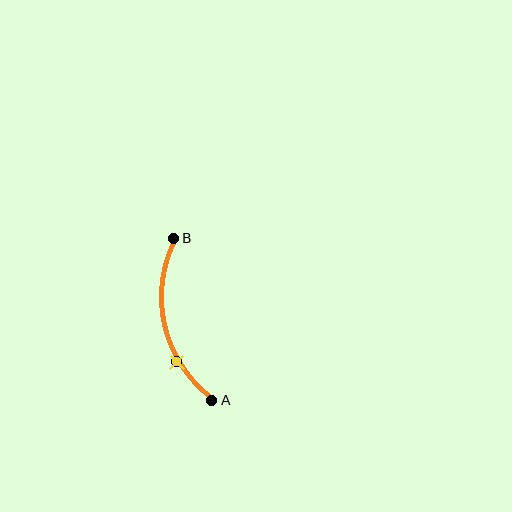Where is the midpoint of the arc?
The arc midpoint is the point on the curve farthest from the straight line joining A and B. It sits to the left of that line.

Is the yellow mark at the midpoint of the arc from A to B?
No. The yellow mark lies on the arc but is closer to endpoint A. The arc midpoint would be at the point on the curve equidistant along the arc from both A and B.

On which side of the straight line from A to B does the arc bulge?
The arc bulges to the left of the straight line connecting A and B.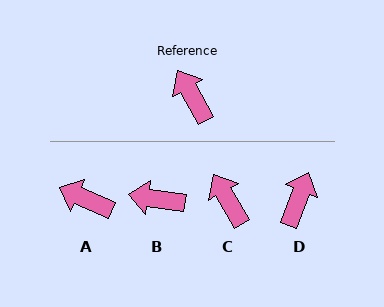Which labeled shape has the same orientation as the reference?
C.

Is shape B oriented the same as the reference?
No, it is off by about 52 degrees.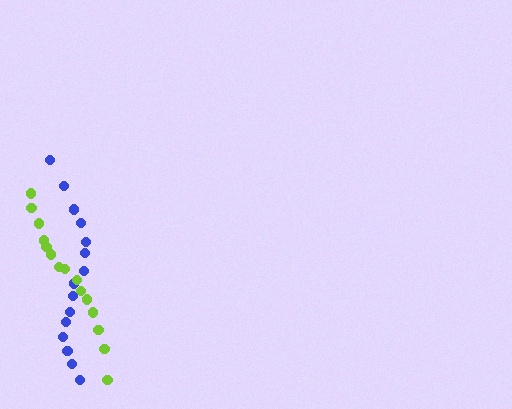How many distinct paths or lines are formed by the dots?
There are 2 distinct paths.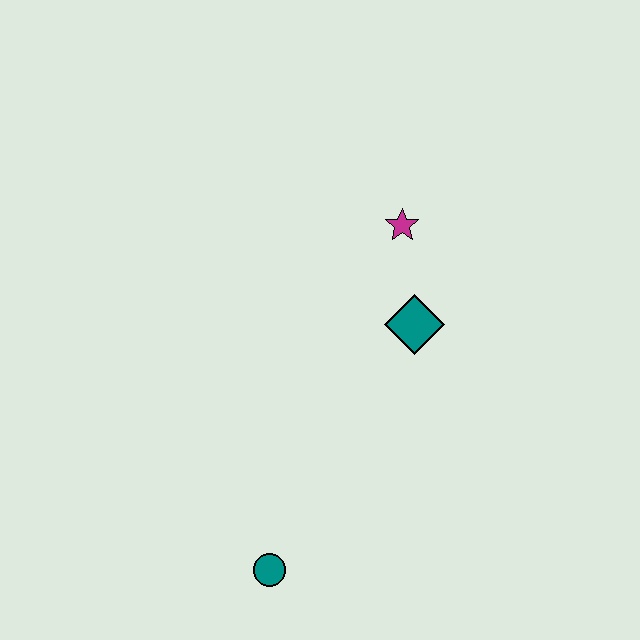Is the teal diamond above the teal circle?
Yes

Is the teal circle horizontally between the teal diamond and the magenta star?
No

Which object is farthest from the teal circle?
The magenta star is farthest from the teal circle.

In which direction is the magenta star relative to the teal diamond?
The magenta star is above the teal diamond.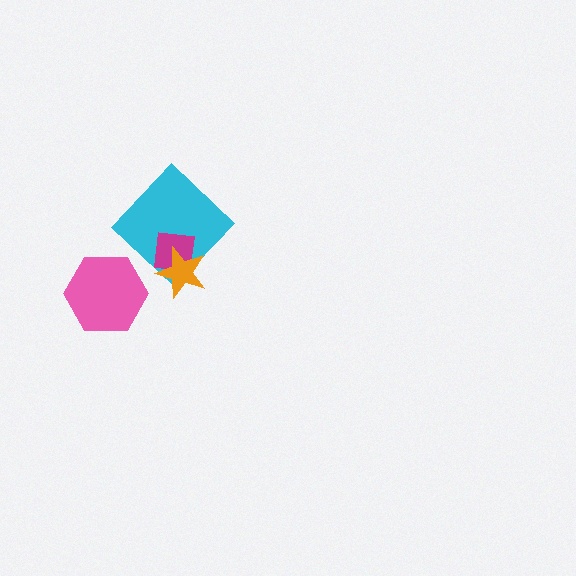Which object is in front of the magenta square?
The orange star is in front of the magenta square.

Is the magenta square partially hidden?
Yes, it is partially covered by another shape.